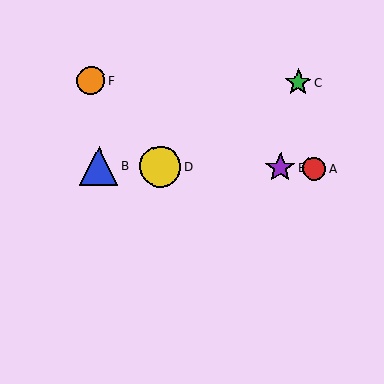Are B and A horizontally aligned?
Yes, both are at y≈166.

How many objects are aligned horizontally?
4 objects (A, B, D, E) are aligned horizontally.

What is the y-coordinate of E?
Object E is at y≈168.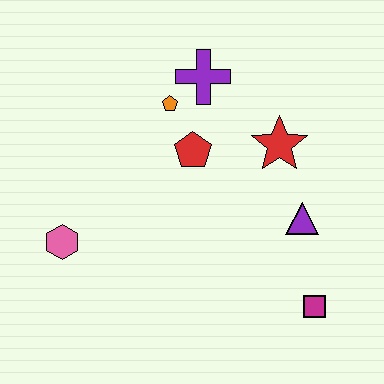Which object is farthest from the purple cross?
The magenta square is farthest from the purple cross.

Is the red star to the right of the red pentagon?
Yes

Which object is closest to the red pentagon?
The orange pentagon is closest to the red pentagon.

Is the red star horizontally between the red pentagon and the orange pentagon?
No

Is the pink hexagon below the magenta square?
No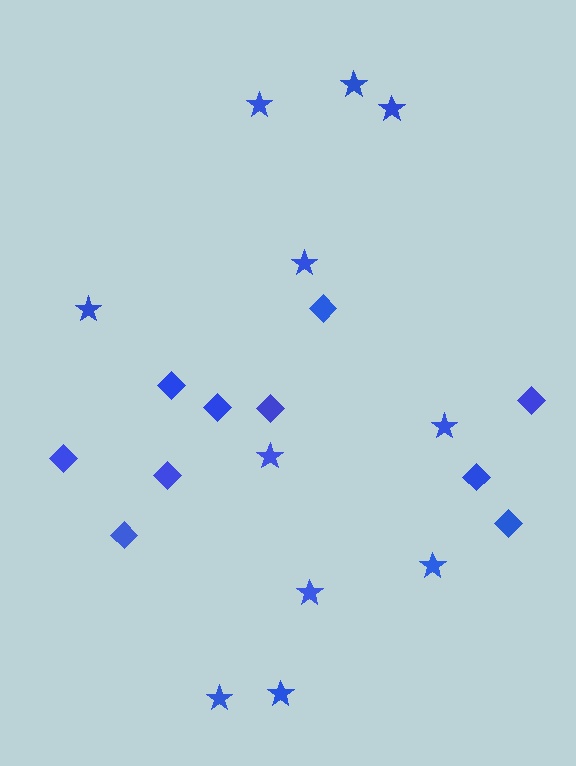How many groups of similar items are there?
There are 2 groups: one group of stars (11) and one group of diamonds (10).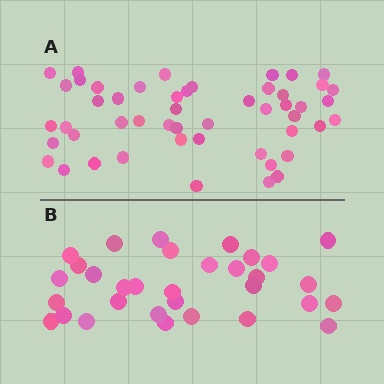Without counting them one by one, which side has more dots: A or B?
Region A (the top region) has more dots.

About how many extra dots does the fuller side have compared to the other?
Region A has approximately 20 more dots than region B.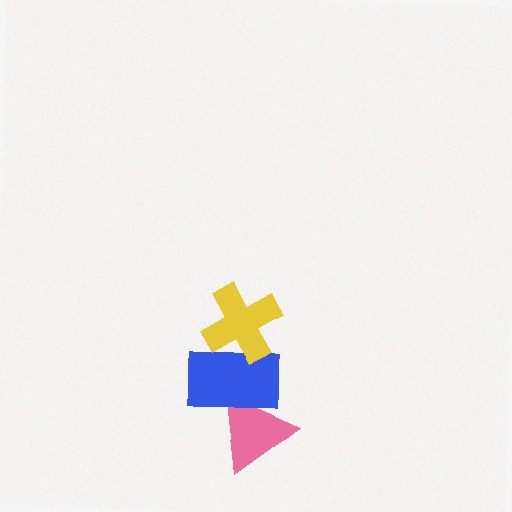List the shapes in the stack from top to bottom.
From top to bottom: the yellow cross, the blue rectangle, the pink triangle.